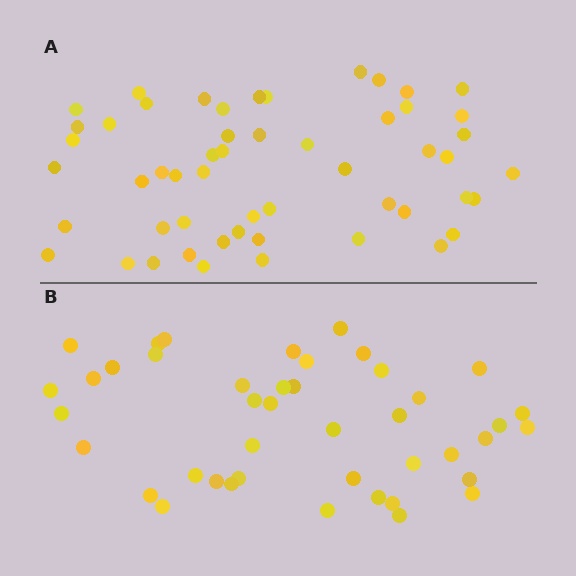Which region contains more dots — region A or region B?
Region A (the top region) has more dots.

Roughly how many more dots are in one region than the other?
Region A has roughly 10 or so more dots than region B.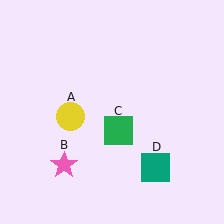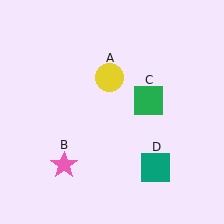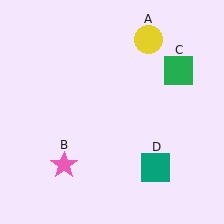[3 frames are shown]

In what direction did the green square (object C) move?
The green square (object C) moved up and to the right.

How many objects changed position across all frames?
2 objects changed position: yellow circle (object A), green square (object C).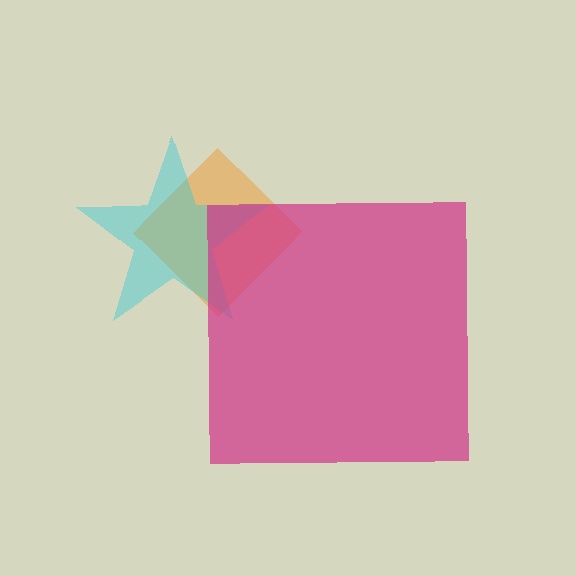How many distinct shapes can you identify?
There are 3 distinct shapes: an orange diamond, a cyan star, a magenta square.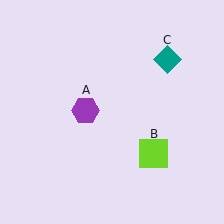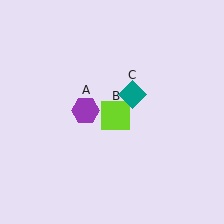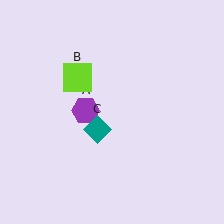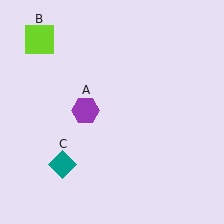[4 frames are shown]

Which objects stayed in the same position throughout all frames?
Purple hexagon (object A) remained stationary.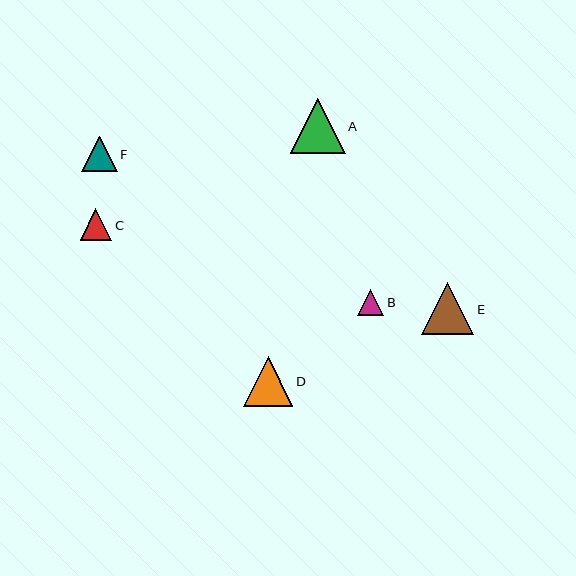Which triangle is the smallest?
Triangle B is the smallest with a size of approximately 26 pixels.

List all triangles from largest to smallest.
From largest to smallest: A, E, D, F, C, B.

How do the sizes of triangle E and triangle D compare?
Triangle E and triangle D are approximately the same size.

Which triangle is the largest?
Triangle A is the largest with a size of approximately 55 pixels.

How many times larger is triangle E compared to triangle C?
Triangle E is approximately 1.6 times the size of triangle C.